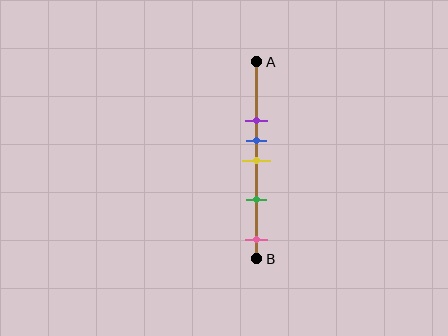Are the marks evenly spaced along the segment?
No, the marks are not evenly spaced.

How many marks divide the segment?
There are 5 marks dividing the segment.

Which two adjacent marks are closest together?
The blue and yellow marks are the closest adjacent pair.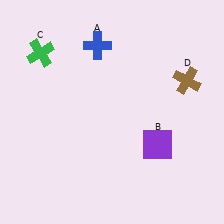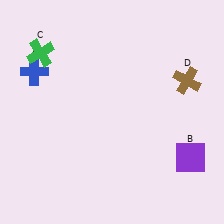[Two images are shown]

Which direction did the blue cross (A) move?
The blue cross (A) moved left.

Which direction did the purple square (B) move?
The purple square (B) moved right.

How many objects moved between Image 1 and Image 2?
2 objects moved between the two images.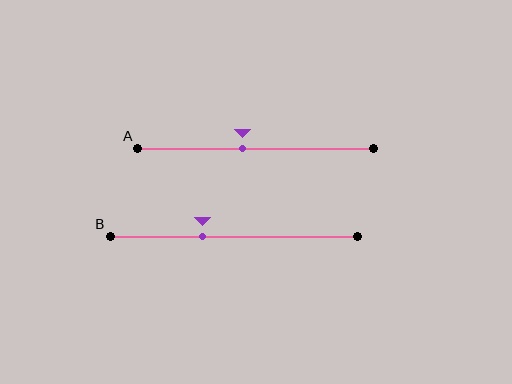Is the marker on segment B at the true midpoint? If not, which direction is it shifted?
No, the marker on segment B is shifted to the left by about 13% of the segment length.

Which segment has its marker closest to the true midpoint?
Segment A has its marker closest to the true midpoint.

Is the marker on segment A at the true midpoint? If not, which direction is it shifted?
No, the marker on segment A is shifted to the left by about 5% of the segment length.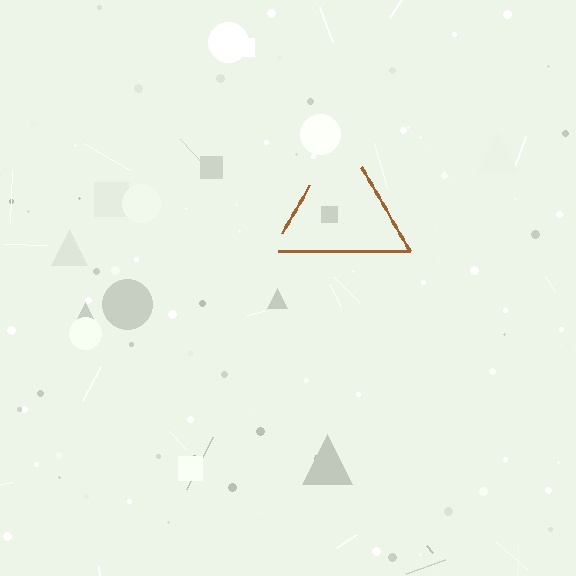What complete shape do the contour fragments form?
The contour fragments form a triangle.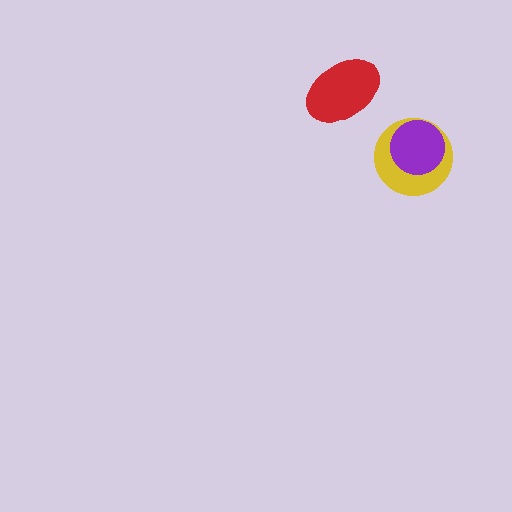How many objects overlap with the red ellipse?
0 objects overlap with the red ellipse.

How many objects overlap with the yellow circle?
1 object overlaps with the yellow circle.